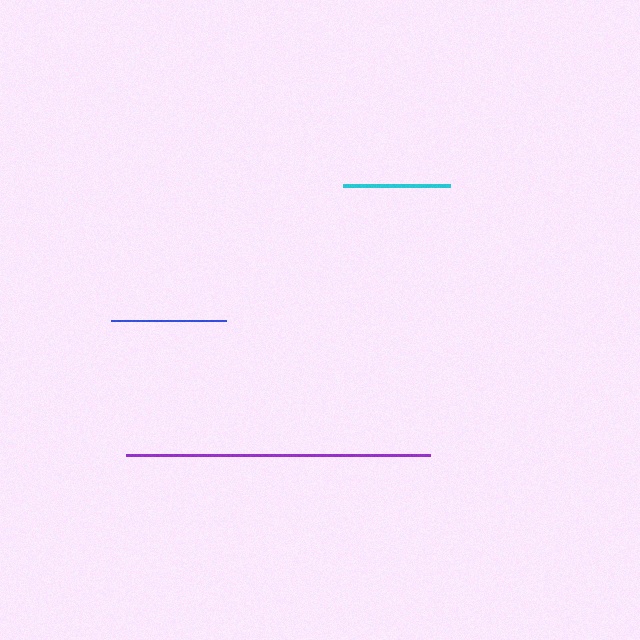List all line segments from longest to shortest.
From longest to shortest: purple, blue, cyan.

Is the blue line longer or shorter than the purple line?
The purple line is longer than the blue line.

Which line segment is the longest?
The purple line is the longest at approximately 304 pixels.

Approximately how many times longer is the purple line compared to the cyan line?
The purple line is approximately 2.8 times the length of the cyan line.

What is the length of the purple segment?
The purple segment is approximately 304 pixels long.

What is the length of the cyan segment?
The cyan segment is approximately 107 pixels long.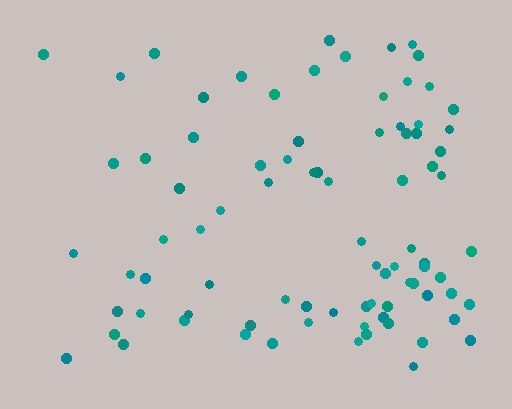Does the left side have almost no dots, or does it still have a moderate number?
Still a moderate number, just noticeably fewer than the right.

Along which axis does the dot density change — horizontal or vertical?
Horizontal.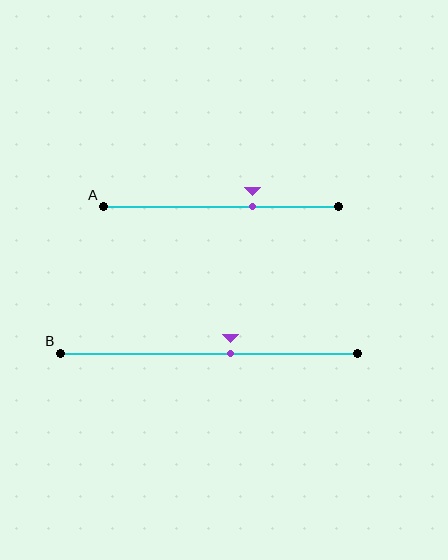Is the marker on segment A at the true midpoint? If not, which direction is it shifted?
No, the marker on segment A is shifted to the right by about 14% of the segment length.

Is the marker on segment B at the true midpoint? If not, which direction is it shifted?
No, the marker on segment B is shifted to the right by about 7% of the segment length.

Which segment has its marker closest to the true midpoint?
Segment B has its marker closest to the true midpoint.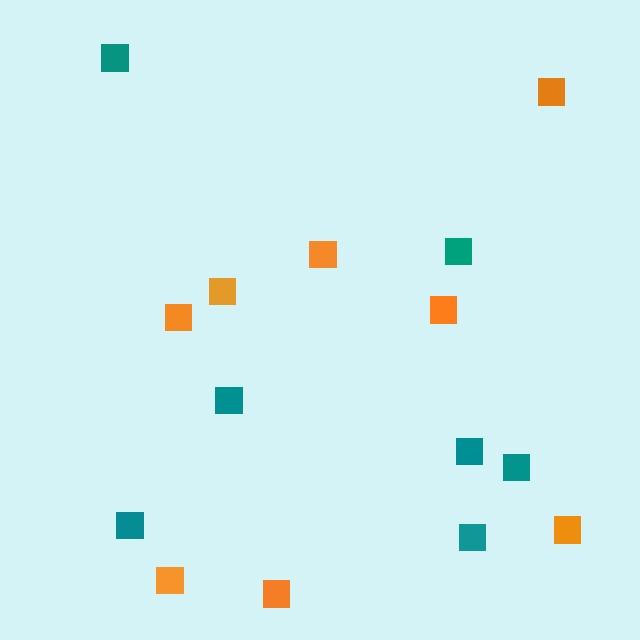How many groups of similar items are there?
There are 2 groups: one group of teal squares (7) and one group of orange squares (8).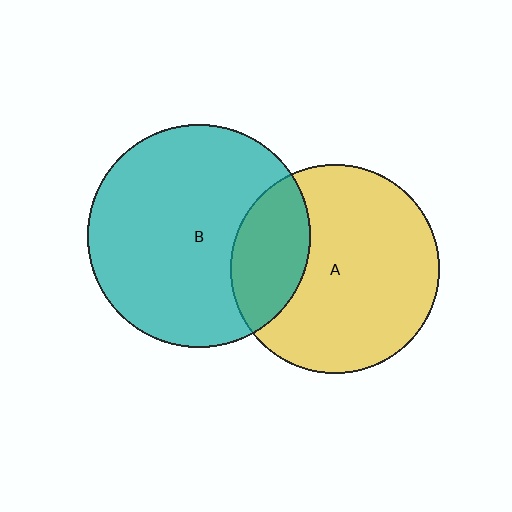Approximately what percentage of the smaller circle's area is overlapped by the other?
Approximately 25%.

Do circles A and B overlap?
Yes.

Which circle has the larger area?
Circle B (teal).